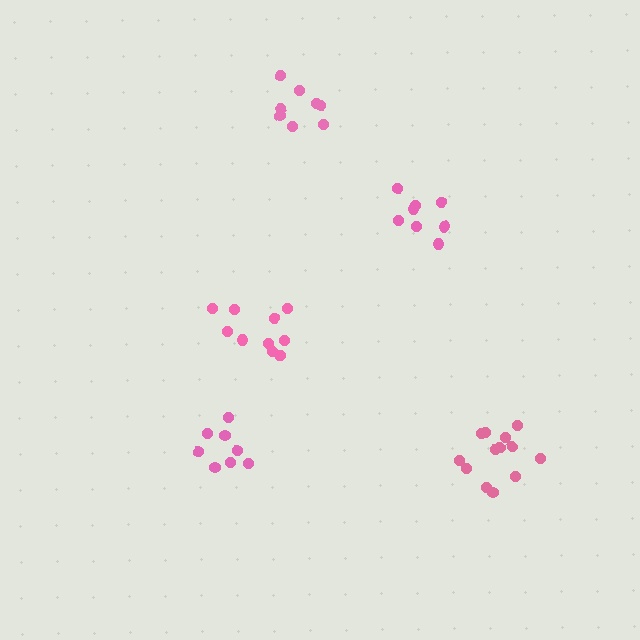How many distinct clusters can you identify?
There are 5 distinct clusters.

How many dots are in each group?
Group 1: 8 dots, Group 2: 13 dots, Group 3: 8 dots, Group 4: 8 dots, Group 5: 10 dots (47 total).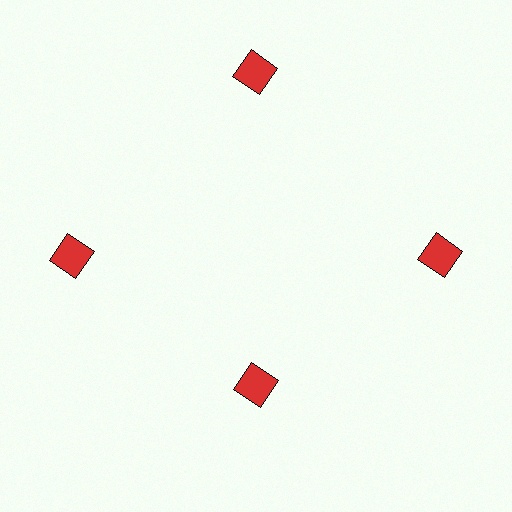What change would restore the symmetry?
The symmetry would be restored by moving it outward, back onto the ring so that all 4 squares sit at equal angles and equal distance from the center.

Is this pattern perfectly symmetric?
No. The 4 red squares are arranged in a ring, but one element near the 6 o'clock position is pulled inward toward the center, breaking the 4-fold rotational symmetry.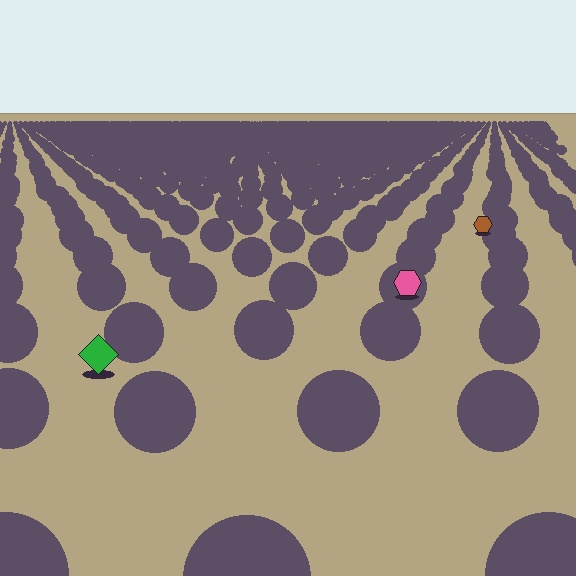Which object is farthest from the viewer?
The brown hexagon is farthest from the viewer. It appears smaller and the ground texture around it is denser.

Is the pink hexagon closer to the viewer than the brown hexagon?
Yes. The pink hexagon is closer — you can tell from the texture gradient: the ground texture is coarser near it.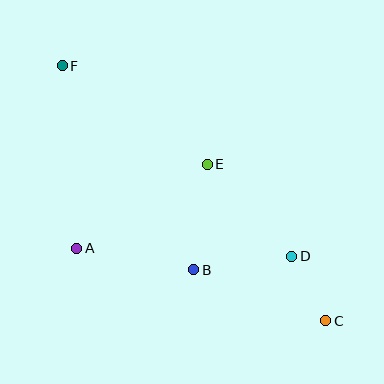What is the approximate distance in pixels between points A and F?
The distance between A and F is approximately 183 pixels.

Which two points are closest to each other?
Points C and D are closest to each other.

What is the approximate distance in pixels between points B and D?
The distance between B and D is approximately 99 pixels.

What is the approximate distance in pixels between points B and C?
The distance between B and C is approximately 141 pixels.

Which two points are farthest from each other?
Points C and F are farthest from each other.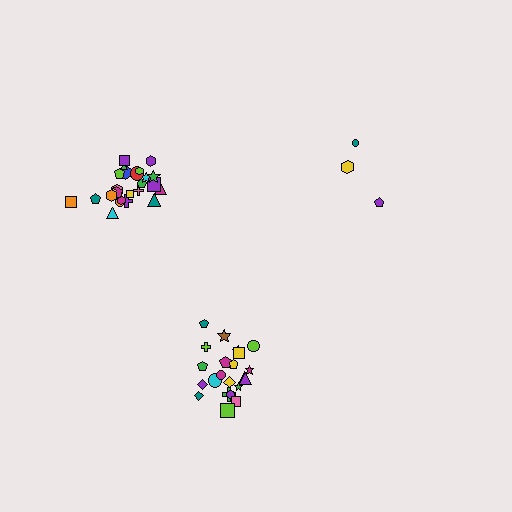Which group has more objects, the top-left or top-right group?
The top-left group.